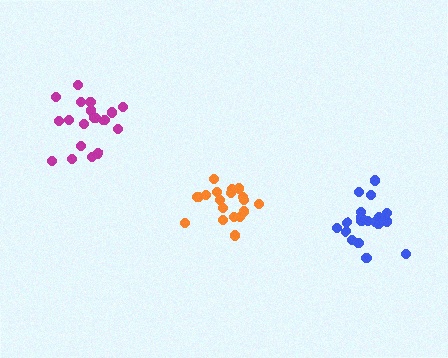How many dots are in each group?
Group 1: 19 dots, Group 2: 19 dots, Group 3: 19 dots (57 total).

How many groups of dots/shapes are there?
There are 3 groups.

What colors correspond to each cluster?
The clusters are colored: blue, orange, magenta.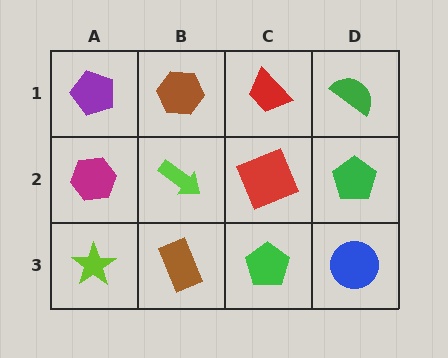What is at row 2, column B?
A lime arrow.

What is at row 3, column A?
A lime star.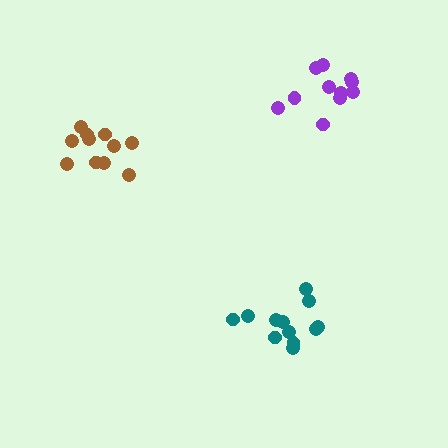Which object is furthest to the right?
The purple cluster is rightmost.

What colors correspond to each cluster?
The clusters are colored: purple, teal, brown.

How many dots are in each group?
Group 1: 11 dots, Group 2: 12 dots, Group 3: 11 dots (34 total).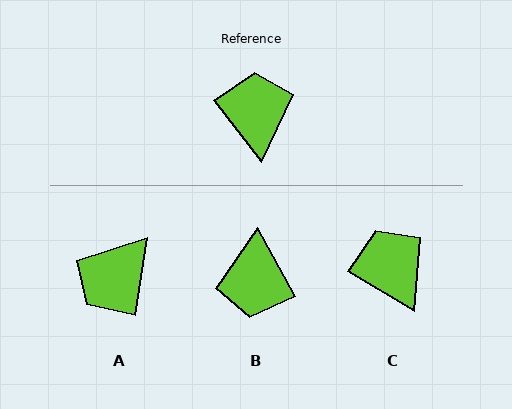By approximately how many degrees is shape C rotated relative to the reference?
Approximately 21 degrees counter-clockwise.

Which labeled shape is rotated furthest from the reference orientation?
B, about 171 degrees away.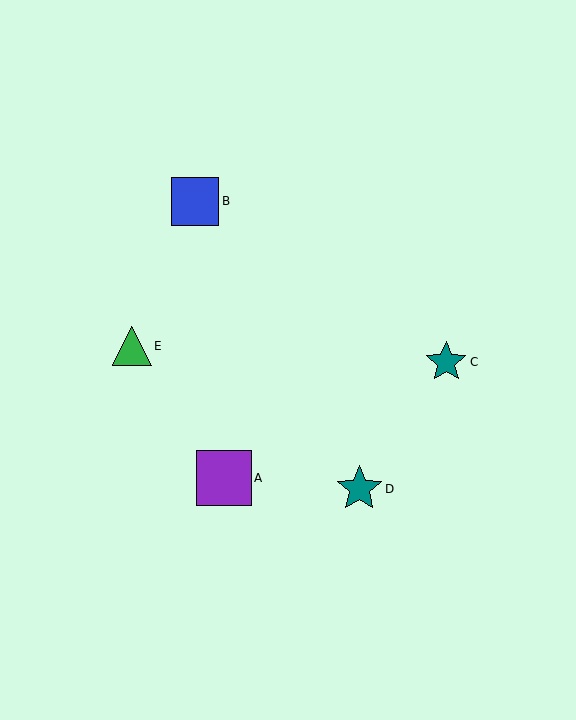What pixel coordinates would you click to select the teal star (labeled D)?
Click at (359, 489) to select the teal star D.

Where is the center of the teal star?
The center of the teal star is at (446, 362).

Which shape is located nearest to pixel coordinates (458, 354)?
The teal star (labeled C) at (446, 362) is nearest to that location.